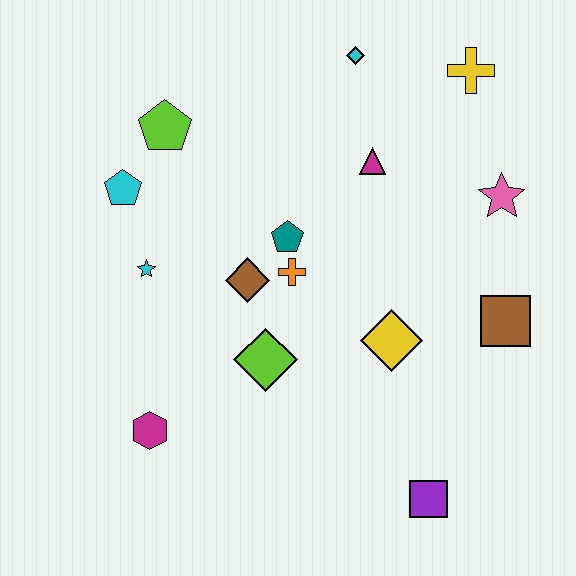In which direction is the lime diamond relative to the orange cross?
The lime diamond is below the orange cross.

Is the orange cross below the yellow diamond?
No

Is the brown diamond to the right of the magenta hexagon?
Yes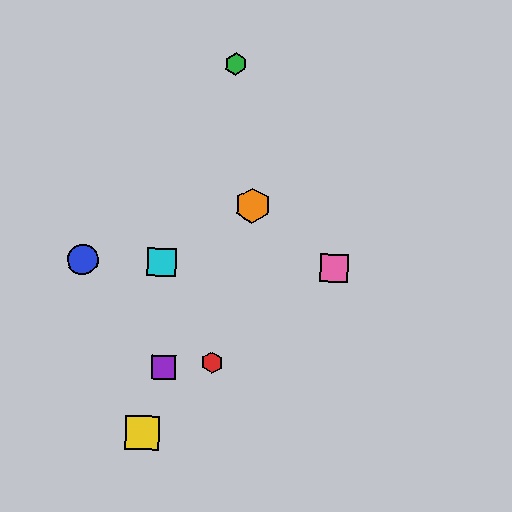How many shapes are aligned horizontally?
3 shapes (the blue circle, the cyan square, the pink square) are aligned horizontally.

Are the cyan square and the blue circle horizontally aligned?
Yes, both are at y≈262.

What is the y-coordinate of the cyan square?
The cyan square is at y≈262.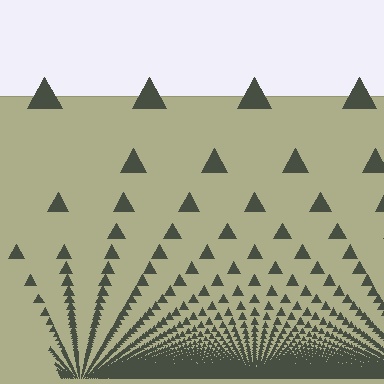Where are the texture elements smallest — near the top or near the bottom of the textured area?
Near the bottom.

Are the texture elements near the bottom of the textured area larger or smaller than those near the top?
Smaller. The gradient is inverted — elements near the bottom are smaller and denser.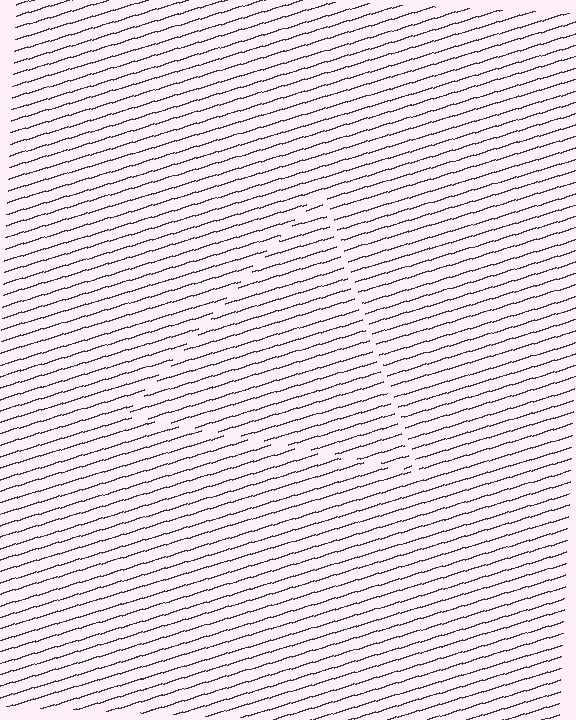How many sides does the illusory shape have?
3 sides — the line-ends trace a triangle.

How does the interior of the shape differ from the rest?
The interior of the shape contains the same grating, shifted by half a period — the contour is defined by the phase discontinuity where line-ends from the inner and outer gratings abut.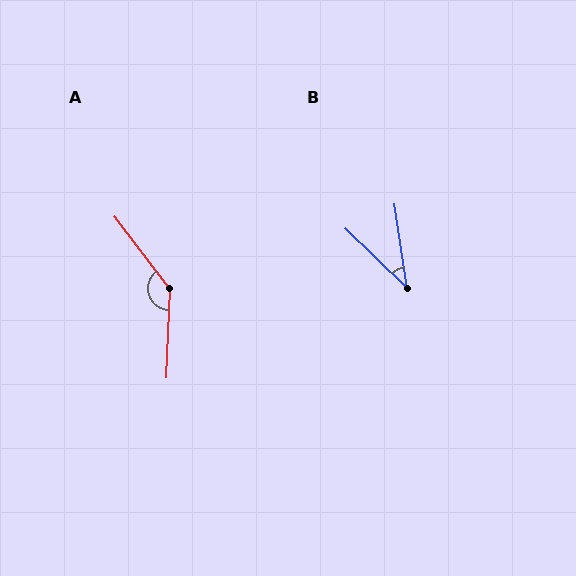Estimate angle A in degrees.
Approximately 141 degrees.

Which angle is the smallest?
B, at approximately 37 degrees.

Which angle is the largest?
A, at approximately 141 degrees.